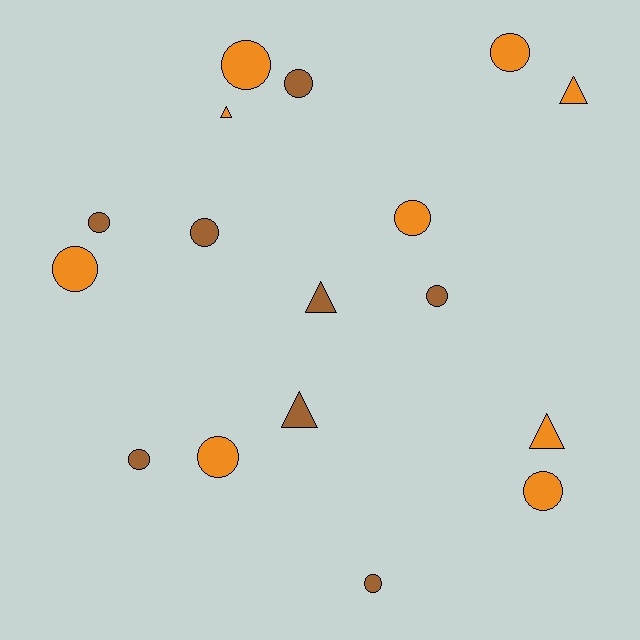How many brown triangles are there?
There are 2 brown triangles.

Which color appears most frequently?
Orange, with 9 objects.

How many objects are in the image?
There are 17 objects.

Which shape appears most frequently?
Circle, with 12 objects.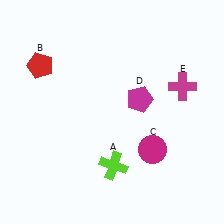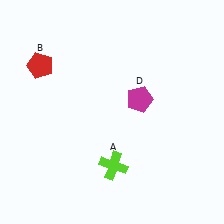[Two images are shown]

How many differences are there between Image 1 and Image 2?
There are 2 differences between the two images.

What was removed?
The magenta cross (E), the magenta circle (C) were removed in Image 2.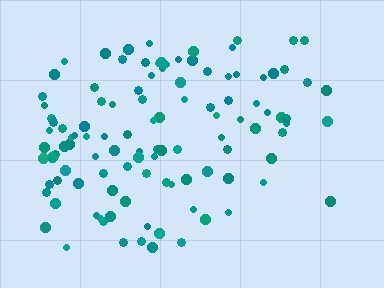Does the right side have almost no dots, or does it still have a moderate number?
Still a moderate number, just noticeably fewer than the left.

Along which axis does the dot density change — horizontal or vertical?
Horizontal.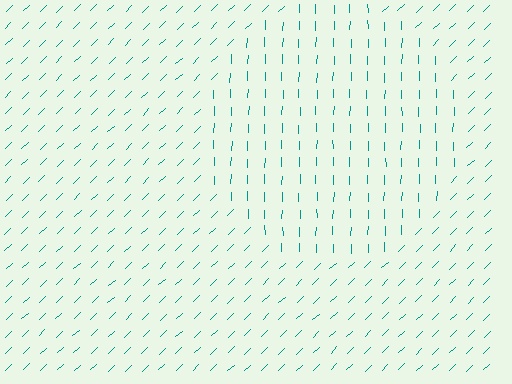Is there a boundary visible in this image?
Yes, there is a texture boundary formed by a change in line orientation.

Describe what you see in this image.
The image is filled with small teal line segments. A circle region in the image has lines oriented differently from the surrounding lines, creating a visible texture boundary.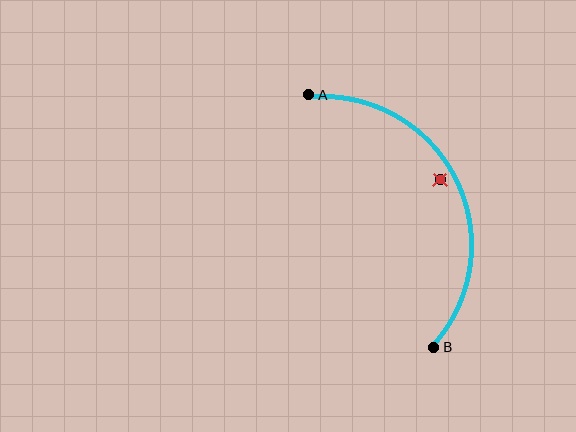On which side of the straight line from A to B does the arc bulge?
The arc bulges to the right of the straight line connecting A and B.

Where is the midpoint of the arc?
The arc midpoint is the point on the curve farthest from the straight line joining A and B. It sits to the right of that line.